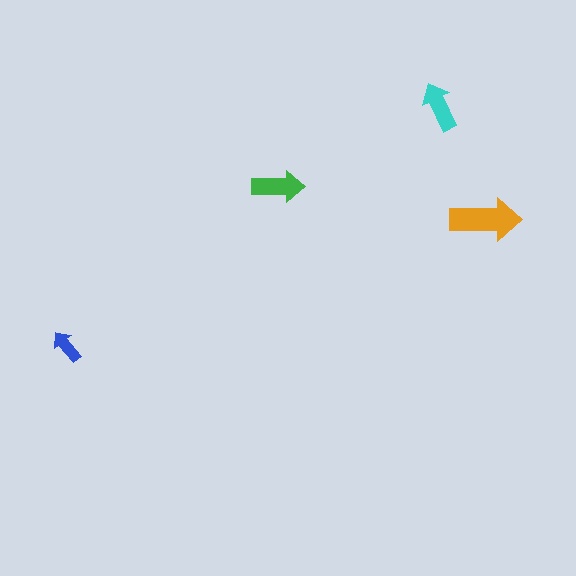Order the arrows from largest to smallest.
the orange one, the green one, the cyan one, the blue one.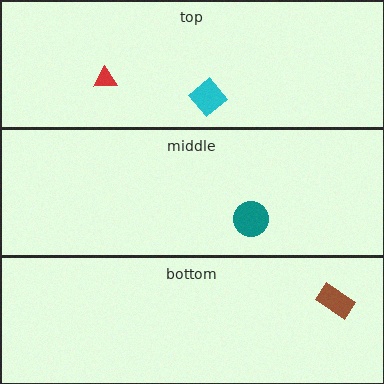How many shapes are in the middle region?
1.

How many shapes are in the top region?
2.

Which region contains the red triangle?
The top region.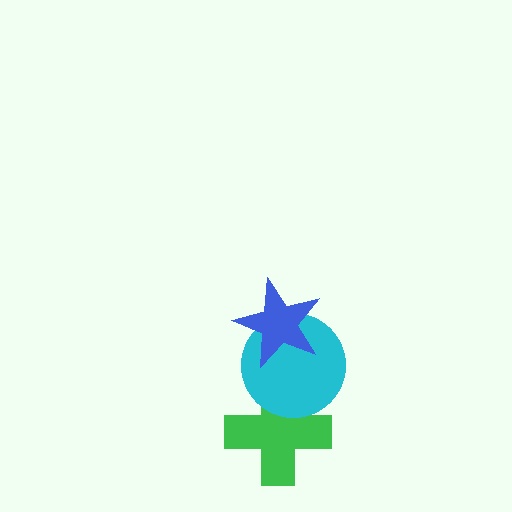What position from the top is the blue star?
The blue star is 1st from the top.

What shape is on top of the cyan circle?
The blue star is on top of the cyan circle.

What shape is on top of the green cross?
The cyan circle is on top of the green cross.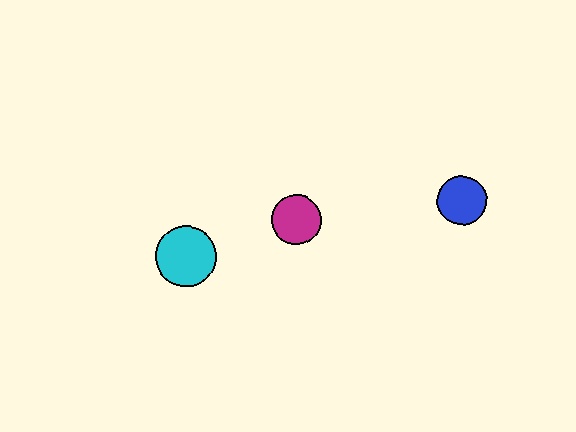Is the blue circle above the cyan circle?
Yes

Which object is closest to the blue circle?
The magenta circle is closest to the blue circle.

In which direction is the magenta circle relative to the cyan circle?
The magenta circle is to the right of the cyan circle.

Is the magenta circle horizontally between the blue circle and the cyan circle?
Yes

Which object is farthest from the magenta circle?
The blue circle is farthest from the magenta circle.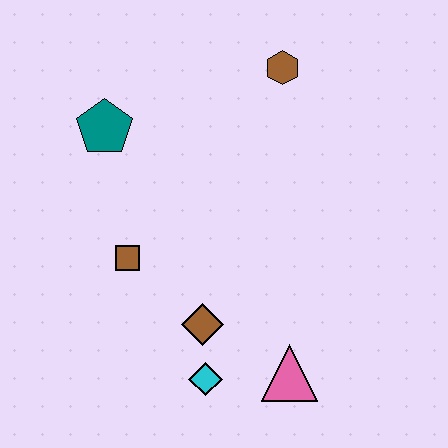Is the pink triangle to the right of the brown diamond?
Yes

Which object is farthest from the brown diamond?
The brown hexagon is farthest from the brown diamond.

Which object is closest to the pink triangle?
The cyan diamond is closest to the pink triangle.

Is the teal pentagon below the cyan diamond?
No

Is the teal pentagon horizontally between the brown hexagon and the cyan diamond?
No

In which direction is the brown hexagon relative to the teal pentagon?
The brown hexagon is to the right of the teal pentagon.